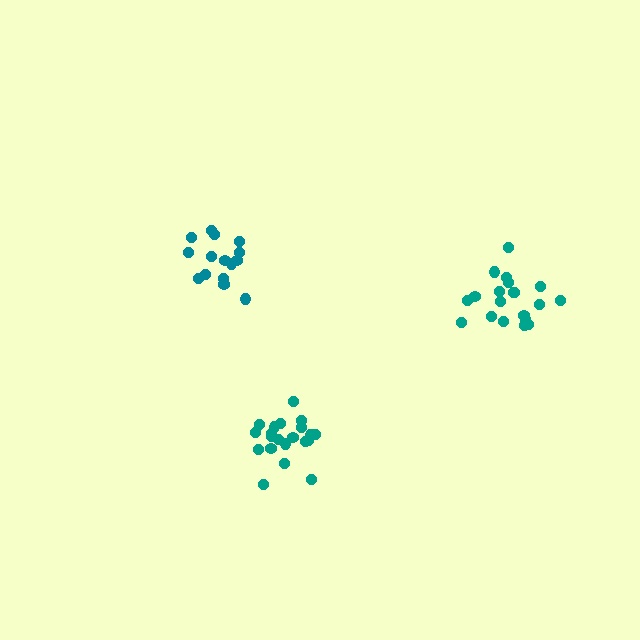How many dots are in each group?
Group 1: 21 dots, Group 2: 20 dots, Group 3: 15 dots (56 total).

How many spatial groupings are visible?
There are 3 spatial groupings.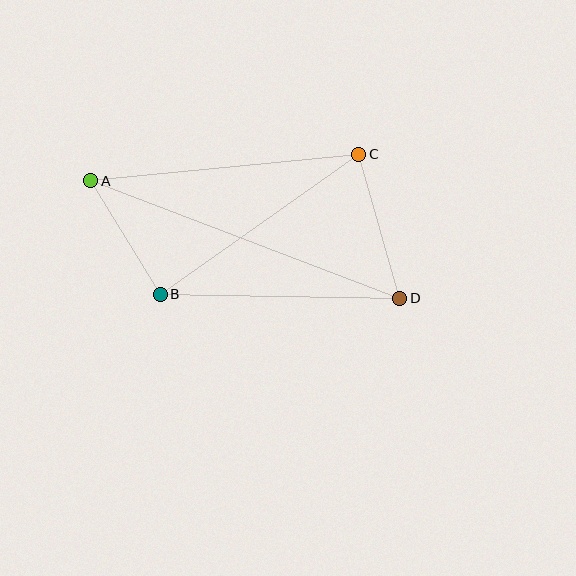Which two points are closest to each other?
Points A and B are closest to each other.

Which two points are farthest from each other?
Points A and D are farthest from each other.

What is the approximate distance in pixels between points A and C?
The distance between A and C is approximately 269 pixels.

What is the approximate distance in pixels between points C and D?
The distance between C and D is approximately 150 pixels.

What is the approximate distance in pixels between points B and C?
The distance between B and C is approximately 243 pixels.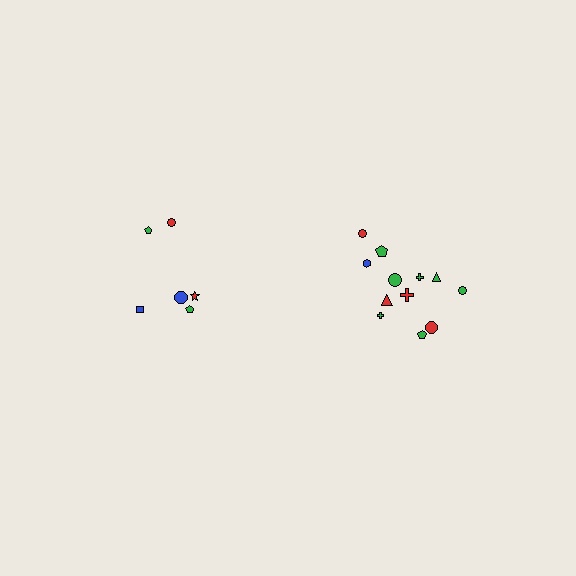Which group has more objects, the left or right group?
The right group.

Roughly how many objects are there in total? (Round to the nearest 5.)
Roughly 20 objects in total.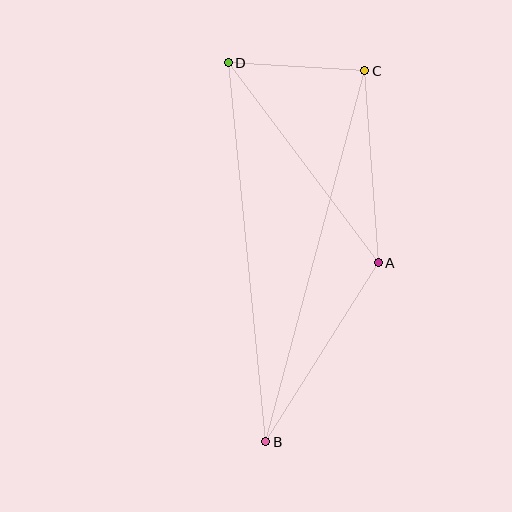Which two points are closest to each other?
Points C and D are closest to each other.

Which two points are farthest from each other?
Points B and C are farthest from each other.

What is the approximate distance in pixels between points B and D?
The distance between B and D is approximately 381 pixels.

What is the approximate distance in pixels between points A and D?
The distance between A and D is approximately 250 pixels.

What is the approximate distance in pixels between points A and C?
The distance between A and C is approximately 193 pixels.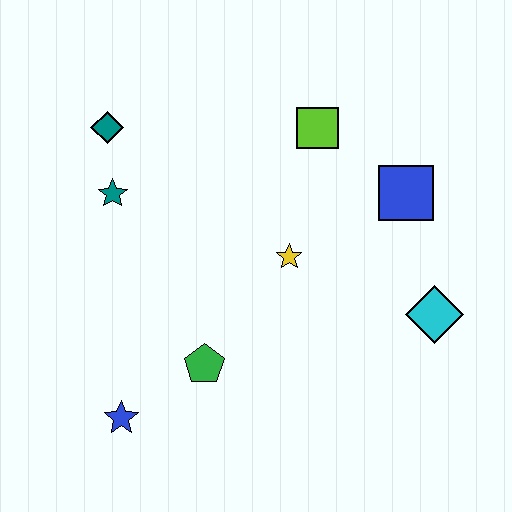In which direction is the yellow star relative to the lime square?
The yellow star is below the lime square.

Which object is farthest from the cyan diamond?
The teal diamond is farthest from the cyan diamond.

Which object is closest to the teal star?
The teal diamond is closest to the teal star.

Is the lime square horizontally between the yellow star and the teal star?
No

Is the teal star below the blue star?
No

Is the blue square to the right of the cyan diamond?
No